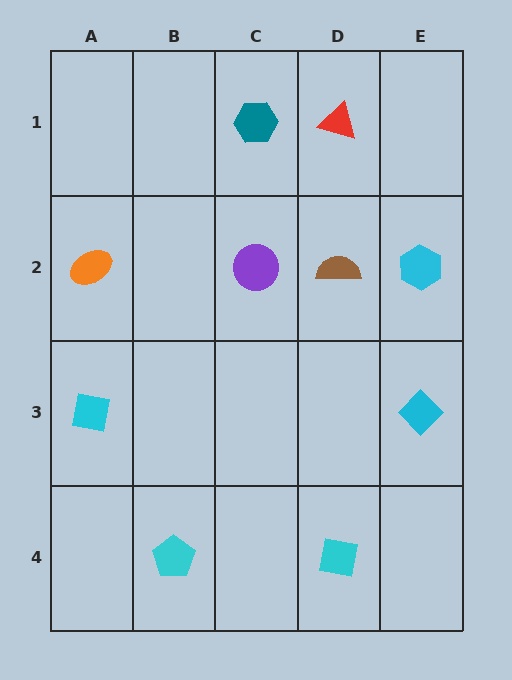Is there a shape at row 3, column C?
No, that cell is empty.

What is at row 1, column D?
A red triangle.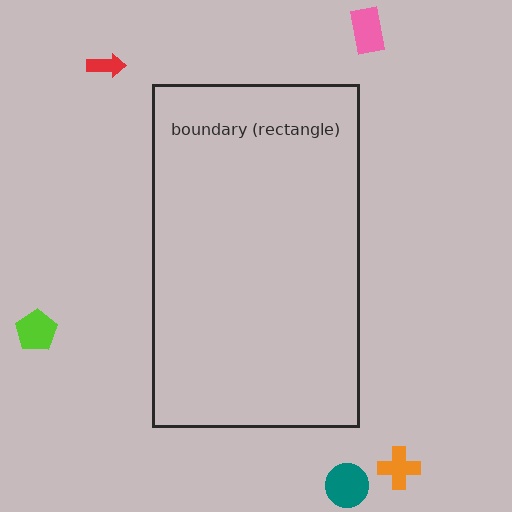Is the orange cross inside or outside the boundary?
Outside.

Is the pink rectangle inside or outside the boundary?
Outside.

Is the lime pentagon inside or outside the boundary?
Outside.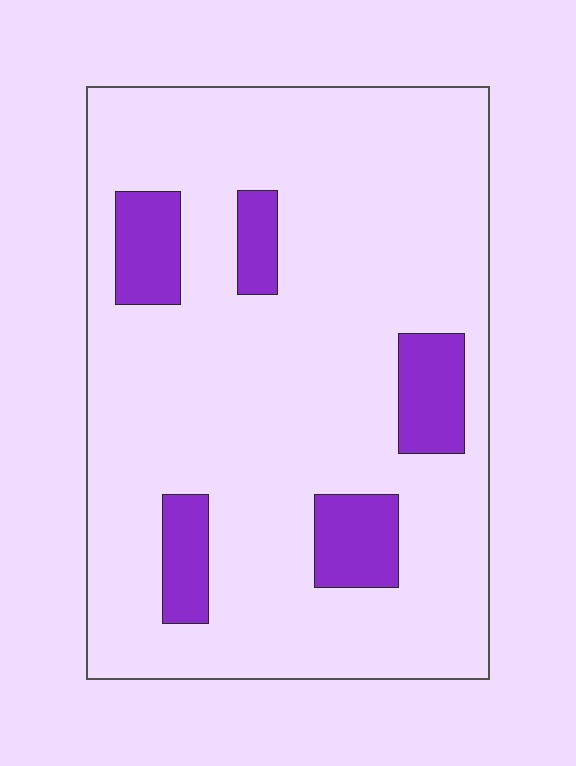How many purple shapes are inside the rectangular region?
5.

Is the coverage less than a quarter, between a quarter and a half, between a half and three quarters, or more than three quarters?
Less than a quarter.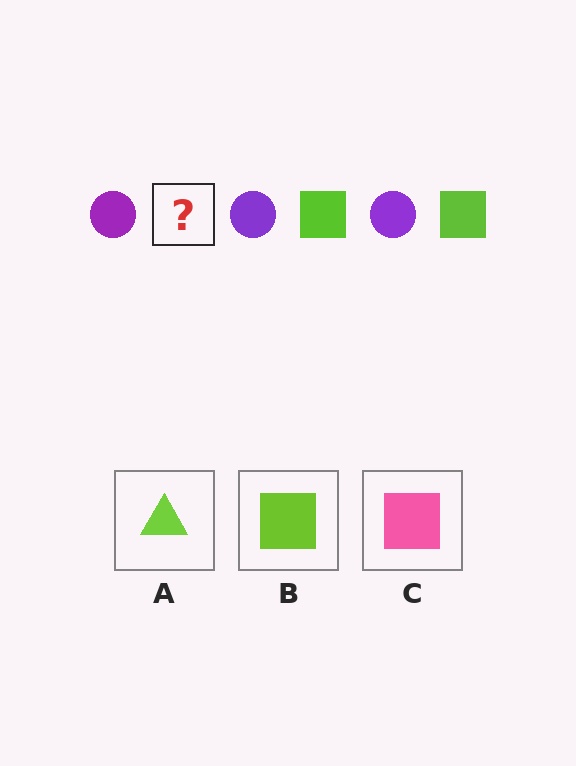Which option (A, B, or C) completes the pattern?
B.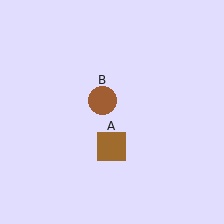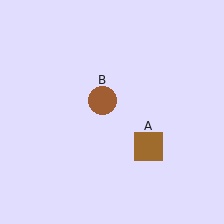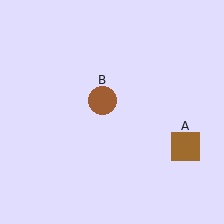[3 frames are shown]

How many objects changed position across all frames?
1 object changed position: brown square (object A).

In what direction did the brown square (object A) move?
The brown square (object A) moved right.